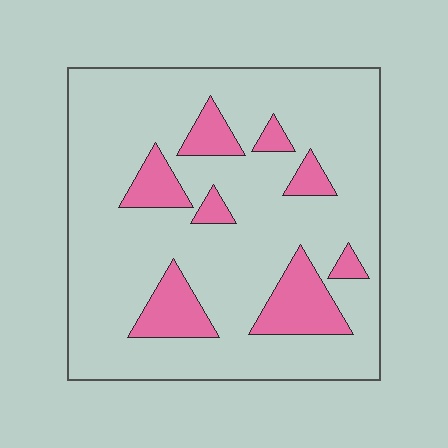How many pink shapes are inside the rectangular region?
8.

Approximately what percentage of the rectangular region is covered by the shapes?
Approximately 20%.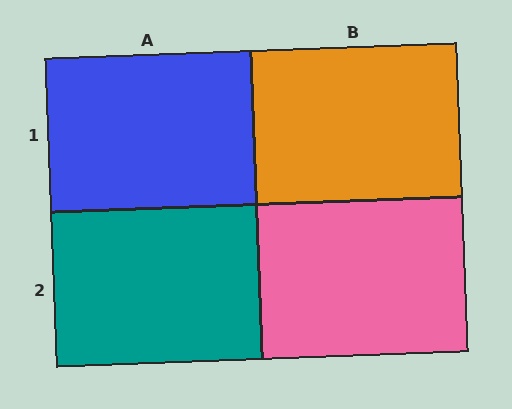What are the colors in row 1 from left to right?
Blue, orange.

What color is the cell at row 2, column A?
Teal.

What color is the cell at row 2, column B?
Pink.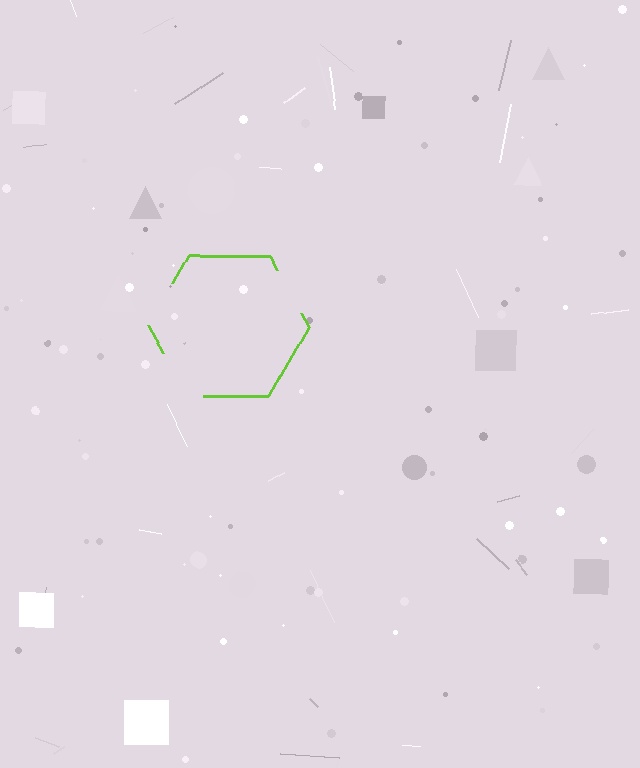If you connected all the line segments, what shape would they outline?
They would outline a hexagon.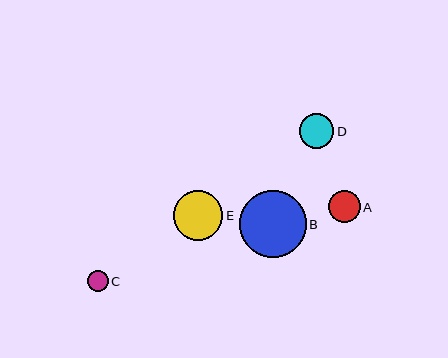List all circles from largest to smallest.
From largest to smallest: B, E, D, A, C.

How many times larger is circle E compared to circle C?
Circle E is approximately 2.4 times the size of circle C.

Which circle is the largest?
Circle B is the largest with a size of approximately 67 pixels.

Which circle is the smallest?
Circle C is the smallest with a size of approximately 21 pixels.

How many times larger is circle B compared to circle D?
Circle B is approximately 2.0 times the size of circle D.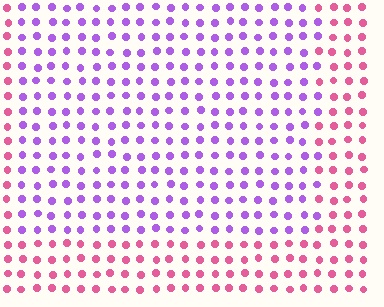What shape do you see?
I see a rectangle.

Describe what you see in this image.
The image is filled with small pink elements in a uniform arrangement. A rectangle-shaped region is visible where the elements are tinted to a slightly different hue, forming a subtle color boundary.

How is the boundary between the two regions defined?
The boundary is defined purely by a slight shift in hue (about 57 degrees). Spacing, size, and orientation are identical on both sides.